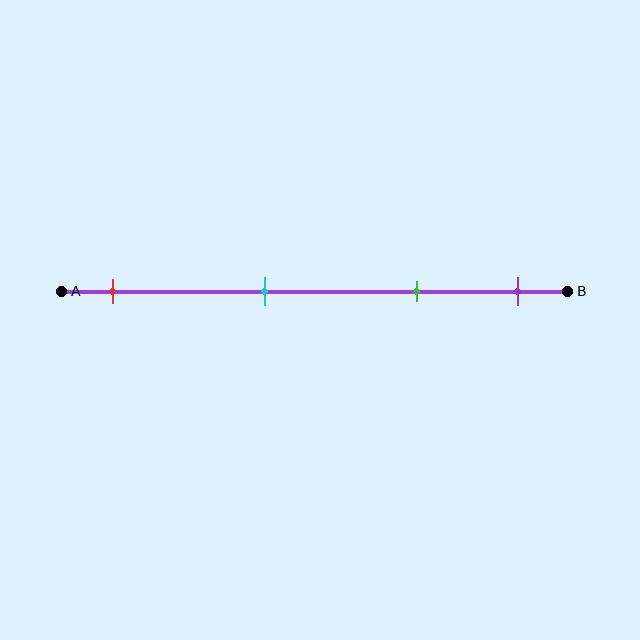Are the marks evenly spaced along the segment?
No, the marks are not evenly spaced.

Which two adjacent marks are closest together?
The green and purple marks are the closest adjacent pair.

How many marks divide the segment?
There are 4 marks dividing the segment.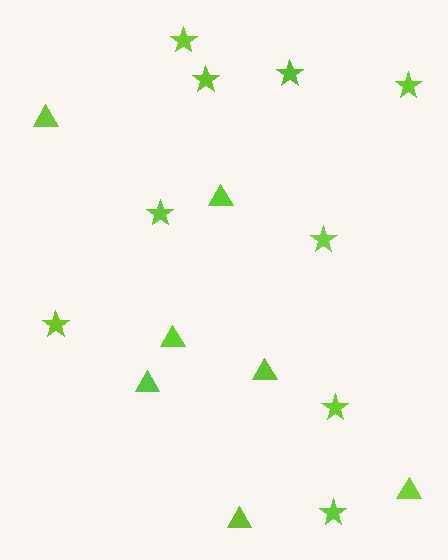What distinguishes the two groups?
There are 2 groups: one group of triangles (7) and one group of stars (9).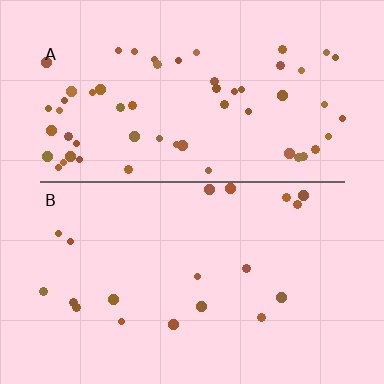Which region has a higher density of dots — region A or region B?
A (the top).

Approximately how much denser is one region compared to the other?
Approximately 3.1× — region A over region B.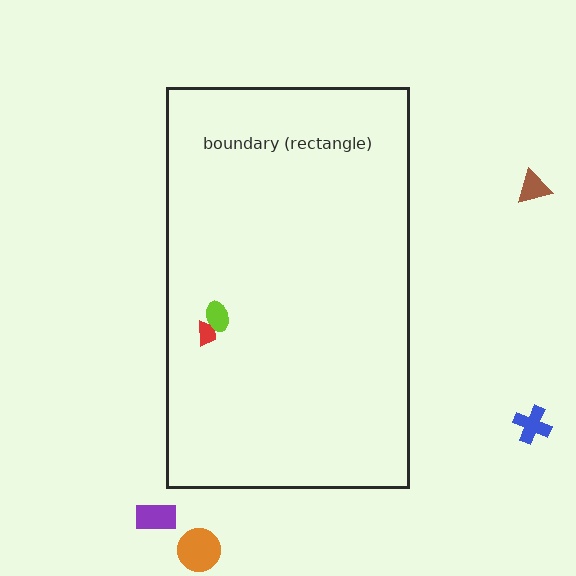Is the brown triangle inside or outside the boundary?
Outside.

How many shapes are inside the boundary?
2 inside, 4 outside.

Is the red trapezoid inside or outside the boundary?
Inside.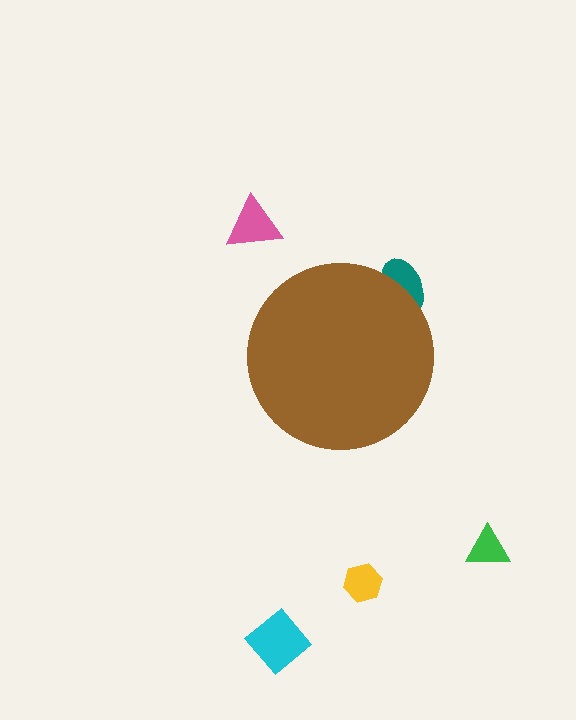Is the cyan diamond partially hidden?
No, the cyan diamond is fully visible.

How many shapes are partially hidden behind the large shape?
1 shape is partially hidden.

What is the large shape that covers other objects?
A brown circle.